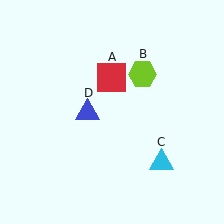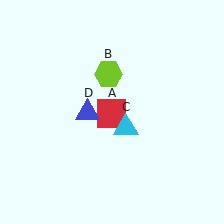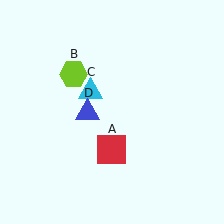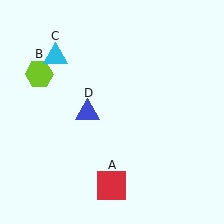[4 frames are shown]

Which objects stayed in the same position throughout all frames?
Blue triangle (object D) remained stationary.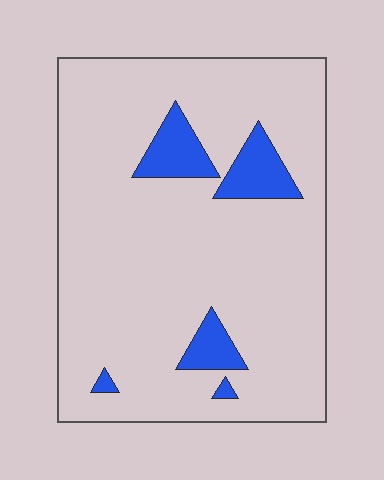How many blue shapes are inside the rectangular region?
5.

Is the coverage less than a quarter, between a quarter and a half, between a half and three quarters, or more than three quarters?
Less than a quarter.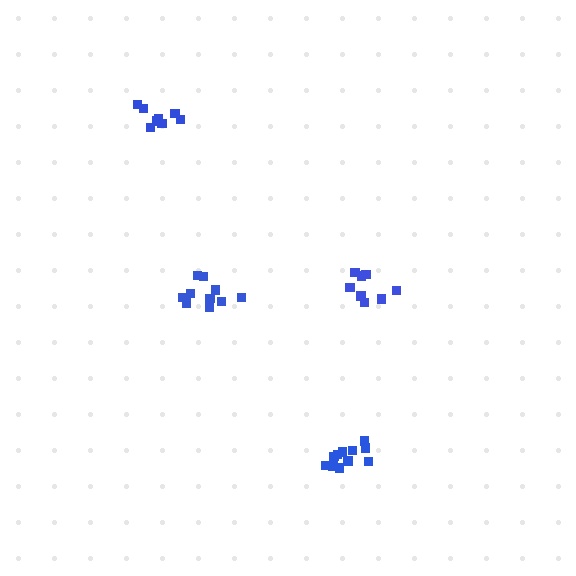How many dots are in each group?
Group 1: 8 dots, Group 2: 10 dots, Group 3: 11 dots, Group 4: 8 dots (37 total).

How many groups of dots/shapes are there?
There are 4 groups.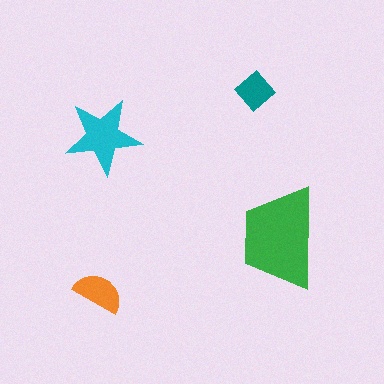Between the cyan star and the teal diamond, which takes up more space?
The cyan star.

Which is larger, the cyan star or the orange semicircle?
The cyan star.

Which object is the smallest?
The teal diamond.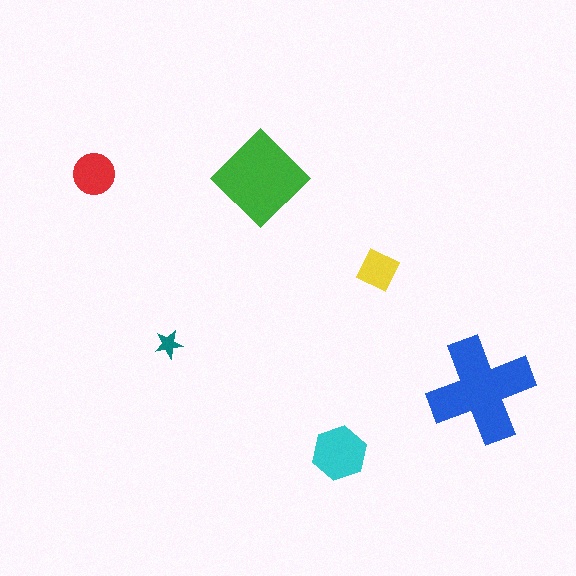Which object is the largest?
The blue cross.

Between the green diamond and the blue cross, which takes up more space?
The blue cross.